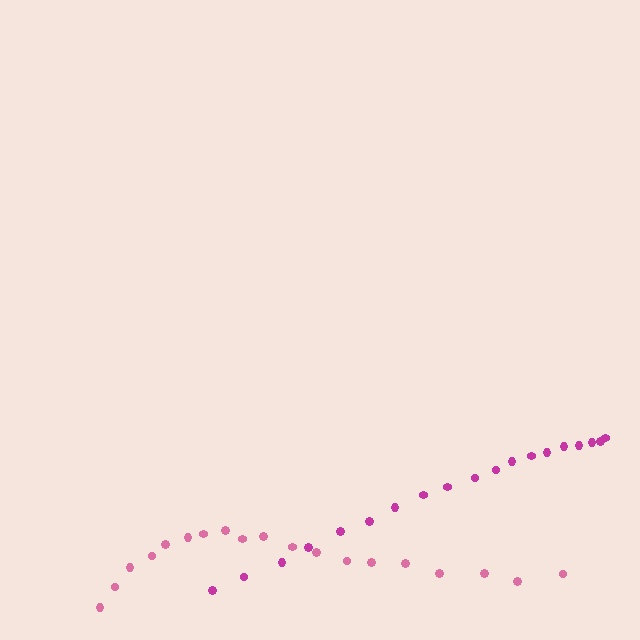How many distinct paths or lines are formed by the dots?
There are 2 distinct paths.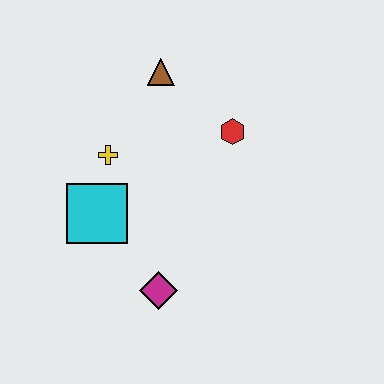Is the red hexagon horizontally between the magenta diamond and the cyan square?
No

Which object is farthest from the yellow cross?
The magenta diamond is farthest from the yellow cross.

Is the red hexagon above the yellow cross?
Yes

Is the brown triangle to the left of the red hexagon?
Yes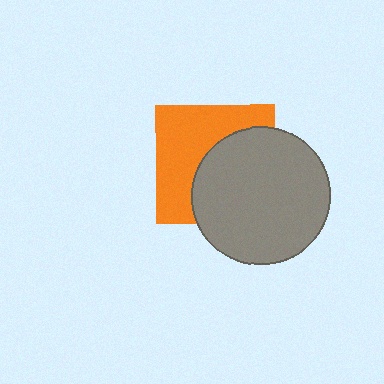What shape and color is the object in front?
The object in front is a gray circle.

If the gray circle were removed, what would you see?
You would see the complete orange square.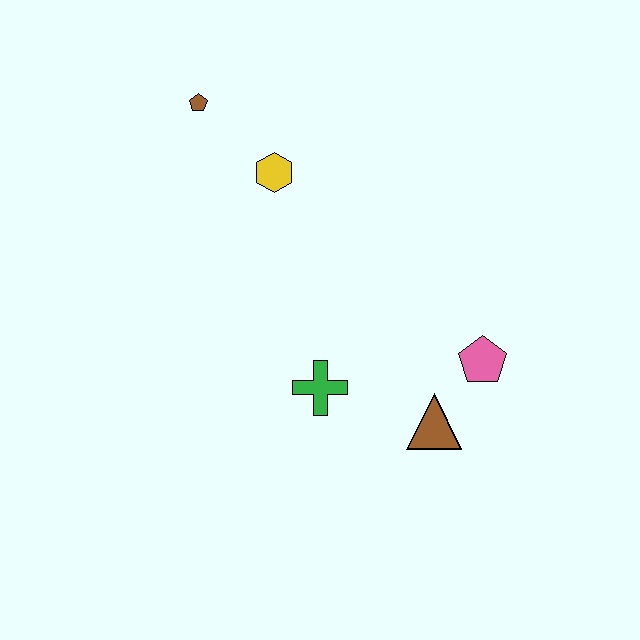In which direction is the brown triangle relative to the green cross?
The brown triangle is to the right of the green cross.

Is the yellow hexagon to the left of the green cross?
Yes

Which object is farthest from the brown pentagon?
The brown triangle is farthest from the brown pentagon.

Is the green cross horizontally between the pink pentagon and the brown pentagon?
Yes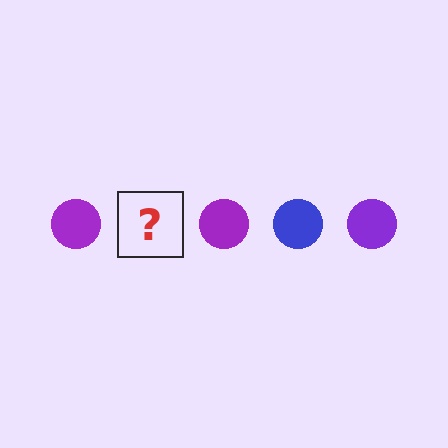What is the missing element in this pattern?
The missing element is a blue circle.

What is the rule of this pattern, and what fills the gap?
The rule is that the pattern cycles through purple, blue circles. The gap should be filled with a blue circle.